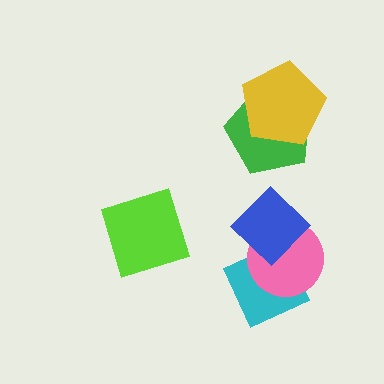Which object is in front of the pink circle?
The blue diamond is in front of the pink circle.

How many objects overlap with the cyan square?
2 objects overlap with the cyan square.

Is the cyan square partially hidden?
Yes, it is partially covered by another shape.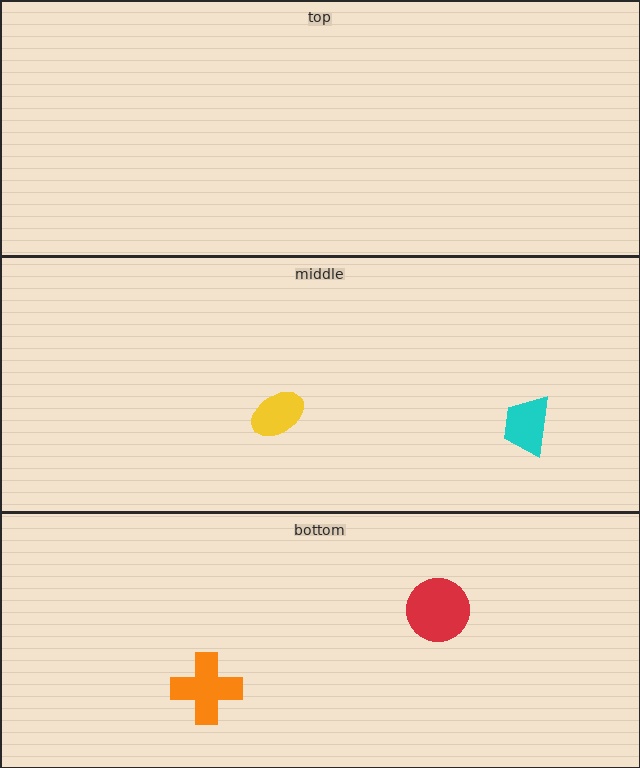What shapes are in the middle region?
The yellow ellipse, the cyan trapezoid.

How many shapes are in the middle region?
2.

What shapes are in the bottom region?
The red circle, the orange cross.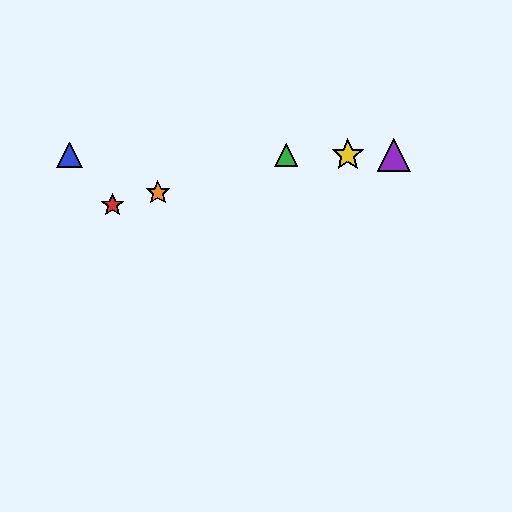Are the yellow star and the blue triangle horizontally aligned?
Yes, both are at y≈155.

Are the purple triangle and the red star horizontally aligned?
No, the purple triangle is at y≈155 and the red star is at y≈205.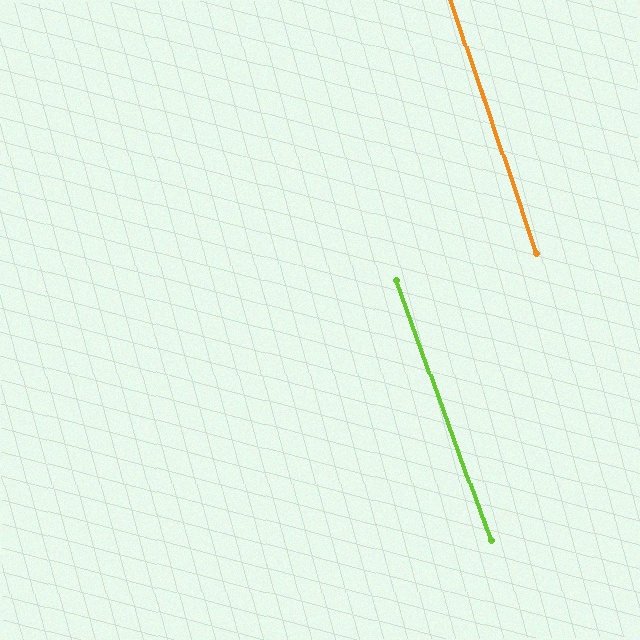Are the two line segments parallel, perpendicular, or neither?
Parallel — their directions differ by only 1.5°.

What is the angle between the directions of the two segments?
Approximately 1 degree.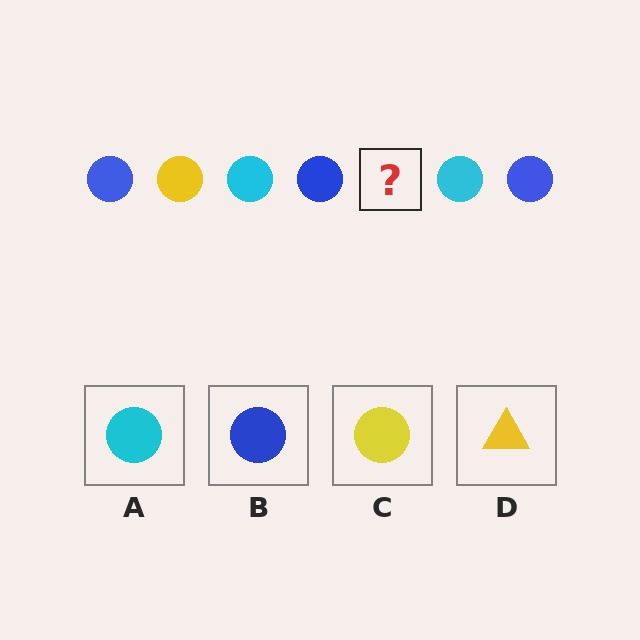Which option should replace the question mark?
Option C.